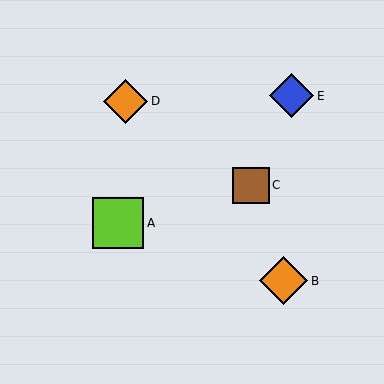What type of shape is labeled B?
Shape B is an orange diamond.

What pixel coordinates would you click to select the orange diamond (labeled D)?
Click at (125, 101) to select the orange diamond D.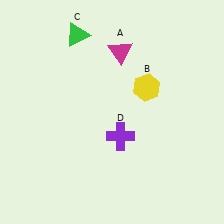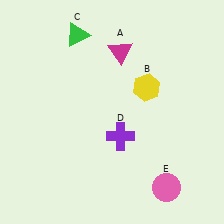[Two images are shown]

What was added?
A pink circle (E) was added in Image 2.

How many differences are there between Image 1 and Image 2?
There is 1 difference between the two images.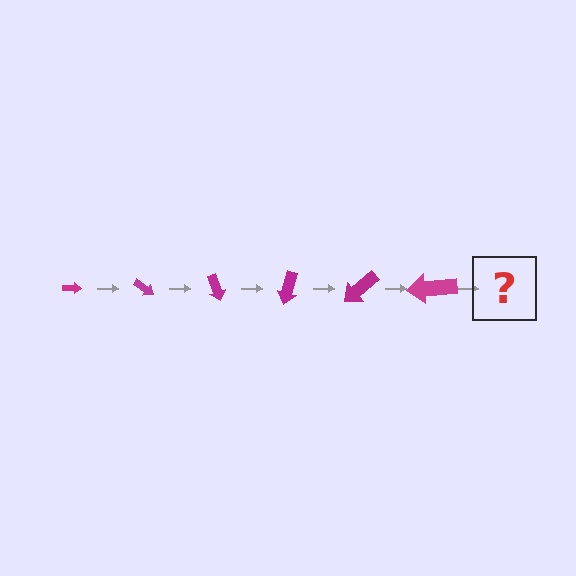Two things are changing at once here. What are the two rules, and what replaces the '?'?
The two rules are that the arrow grows larger each step and it rotates 35 degrees each step. The '?' should be an arrow, larger than the previous one and rotated 210 degrees from the start.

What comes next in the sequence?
The next element should be an arrow, larger than the previous one and rotated 210 degrees from the start.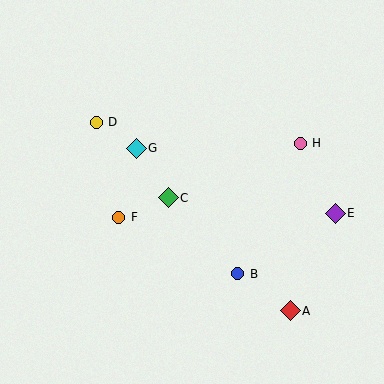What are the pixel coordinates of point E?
Point E is at (335, 213).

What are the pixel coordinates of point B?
Point B is at (238, 274).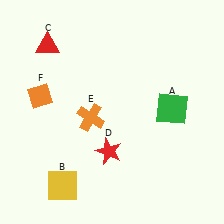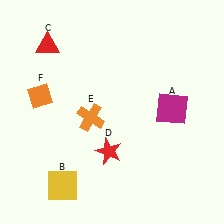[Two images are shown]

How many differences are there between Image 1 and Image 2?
There is 1 difference between the two images.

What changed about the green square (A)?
In Image 1, A is green. In Image 2, it changed to magenta.